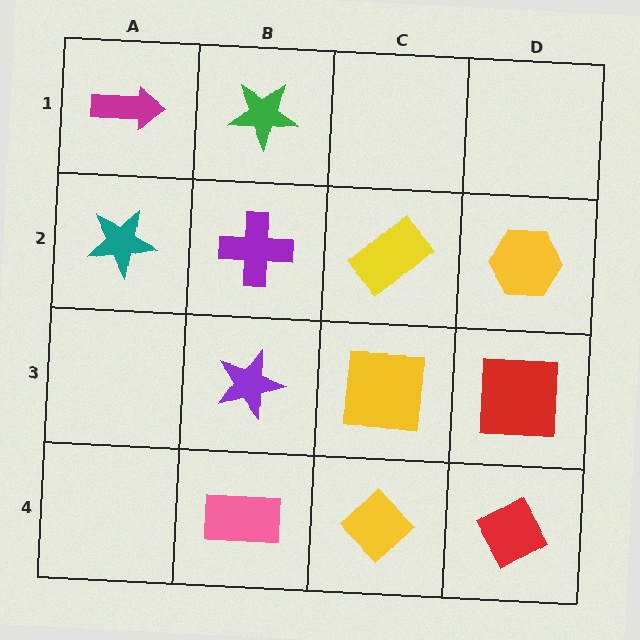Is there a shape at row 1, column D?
No, that cell is empty.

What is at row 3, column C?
A yellow square.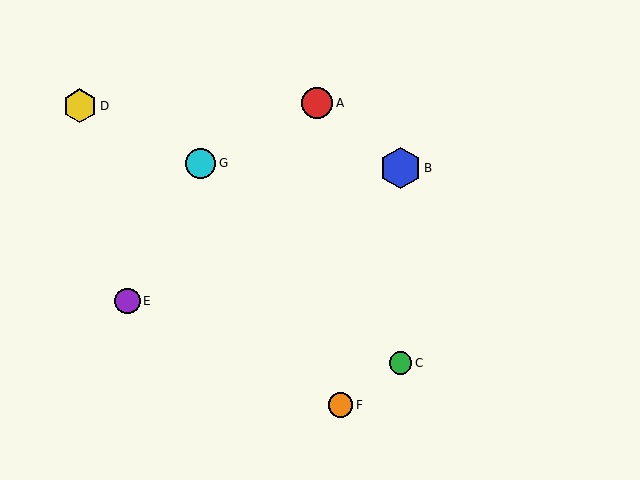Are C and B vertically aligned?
Yes, both are at x≈401.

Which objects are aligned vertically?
Objects B, C are aligned vertically.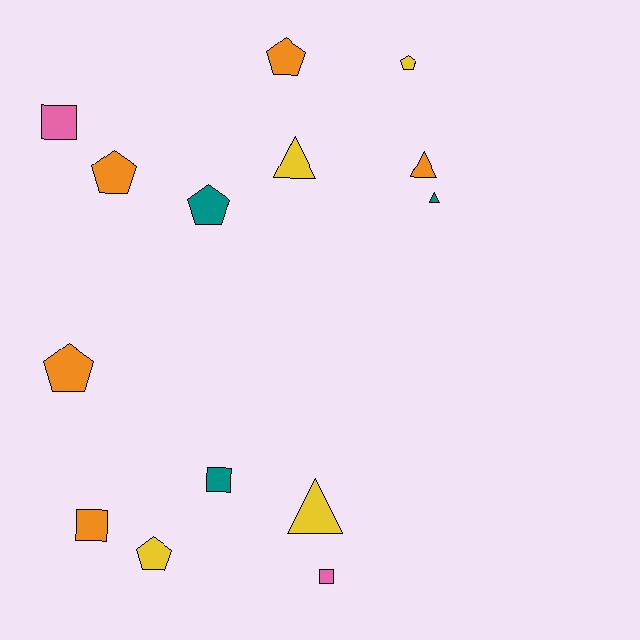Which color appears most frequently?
Orange, with 5 objects.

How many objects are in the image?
There are 14 objects.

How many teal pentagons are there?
There is 1 teal pentagon.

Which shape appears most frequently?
Pentagon, with 6 objects.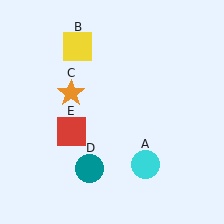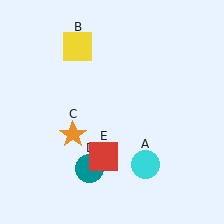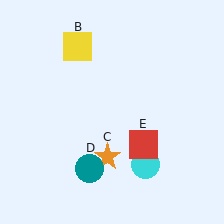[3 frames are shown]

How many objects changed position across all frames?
2 objects changed position: orange star (object C), red square (object E).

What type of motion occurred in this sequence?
The orange star (object C), red square (object E) rotated counterclockwise around the center of the scene.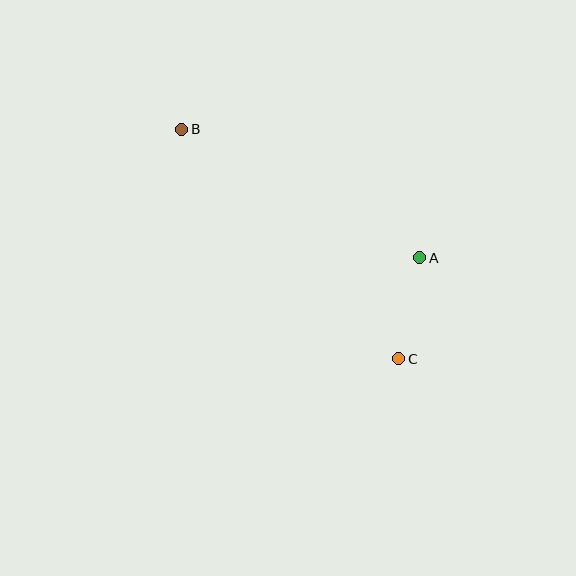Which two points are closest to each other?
Points A and C are closest to each other.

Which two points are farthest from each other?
Points B and C are farthest from each other.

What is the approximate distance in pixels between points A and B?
The distance between A and B is approximately 271 pixels.